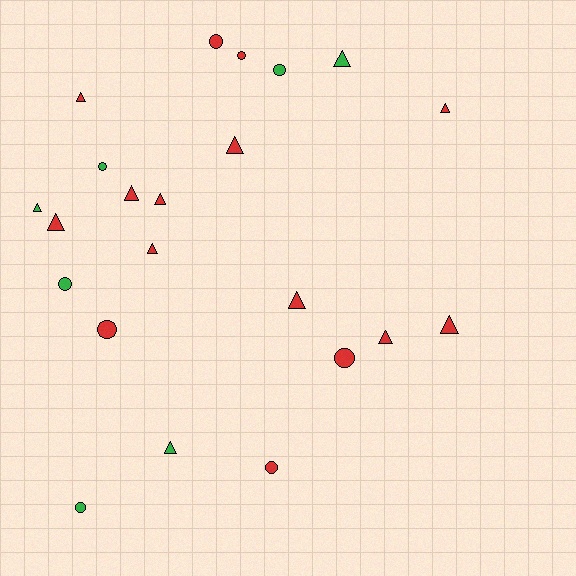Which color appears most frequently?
Red, with 15 objects.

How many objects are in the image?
There are 22 objects.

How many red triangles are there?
There are 10 red triangles.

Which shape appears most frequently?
Triangle, with 13 objects.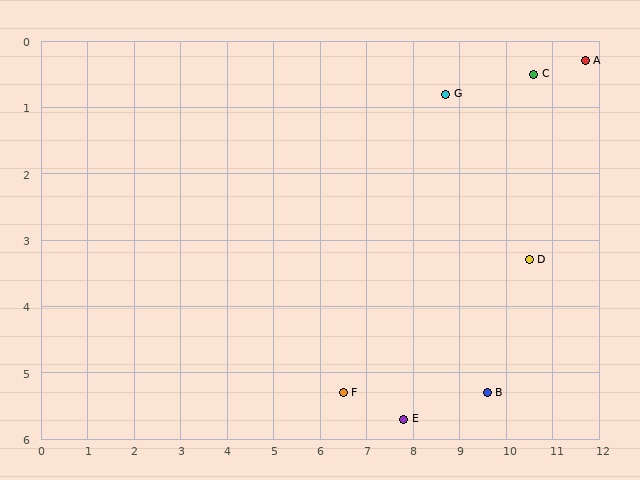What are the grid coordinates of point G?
Point G is at approximately (8.7, 0.8).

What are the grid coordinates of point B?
Point B is at approximately (9.6, 5.3).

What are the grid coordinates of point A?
Point A is at approximately (11.7, 0.3).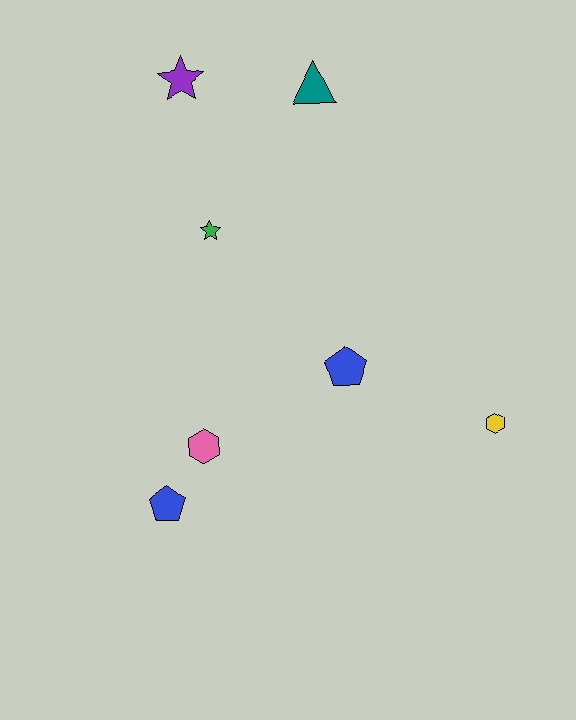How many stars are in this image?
There are 2 stars.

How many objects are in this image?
There are 7 objects.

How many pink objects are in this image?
There is 1 pink object.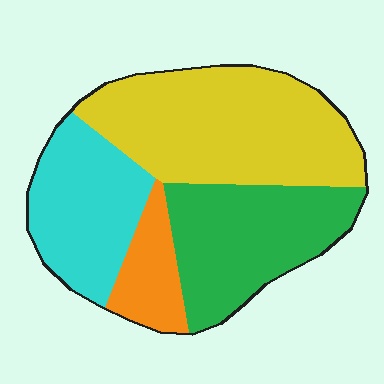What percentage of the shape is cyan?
Cyan covers around 25% of the shape.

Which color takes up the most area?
Yellow, at roughly 40%.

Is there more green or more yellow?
Yellow.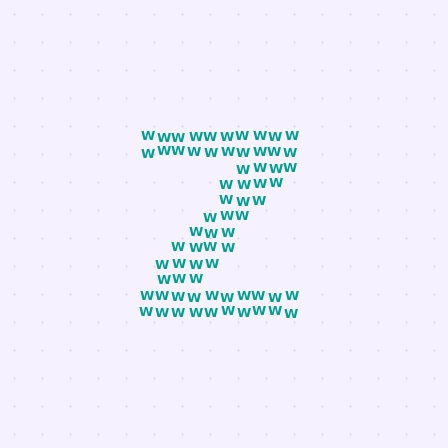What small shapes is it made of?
It is made of small letter W's.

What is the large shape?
The large shape is the letter Z.